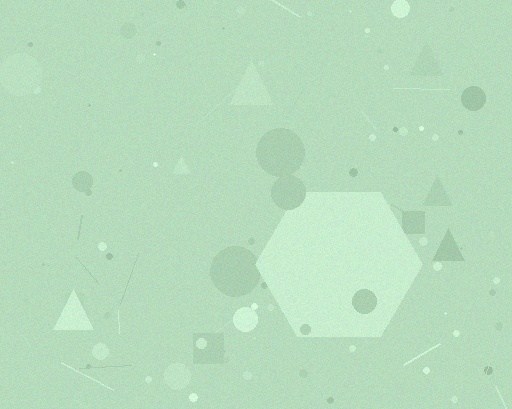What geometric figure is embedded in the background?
A hexagon is embedded in the background.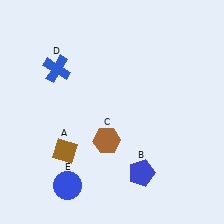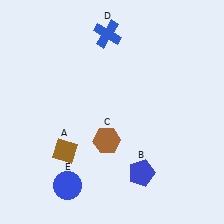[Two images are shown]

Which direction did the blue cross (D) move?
The blue cross (D) moved right.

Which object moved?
The blue cross (D) moved right.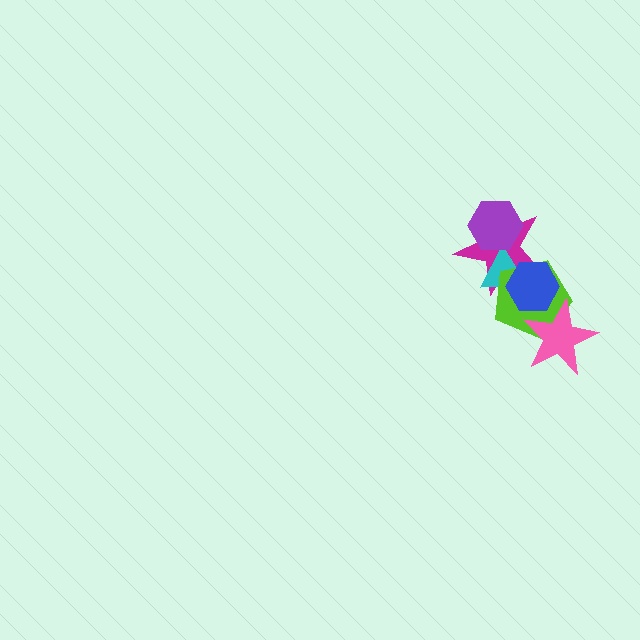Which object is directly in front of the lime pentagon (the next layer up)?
The pink star is directly in front of the lime pentagon.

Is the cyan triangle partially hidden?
Yes, it is partially covered by another shape.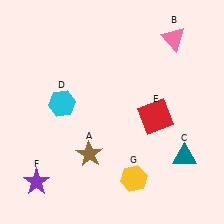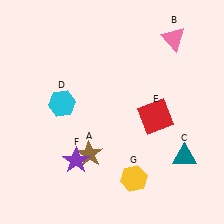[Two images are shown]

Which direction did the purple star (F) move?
The purple star (F) moved right.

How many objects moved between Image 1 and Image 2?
1 object moved between the two images.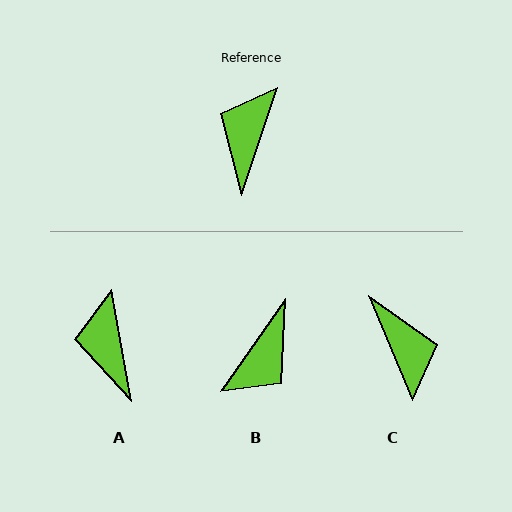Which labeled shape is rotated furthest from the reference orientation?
B, about 163 degrees away.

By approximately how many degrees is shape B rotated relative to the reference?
Approximately 163 degrees counter-clockwise.